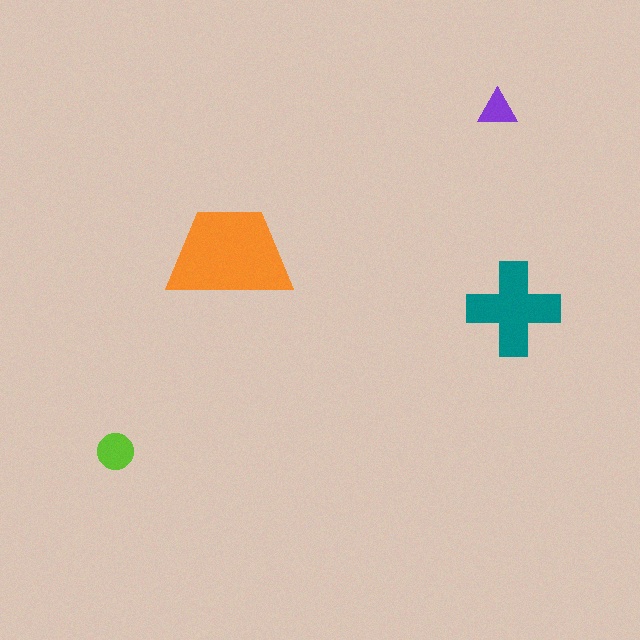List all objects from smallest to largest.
The purple triangle, the lime circle, the teal cross, the orange trapezoid.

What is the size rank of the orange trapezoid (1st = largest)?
1st.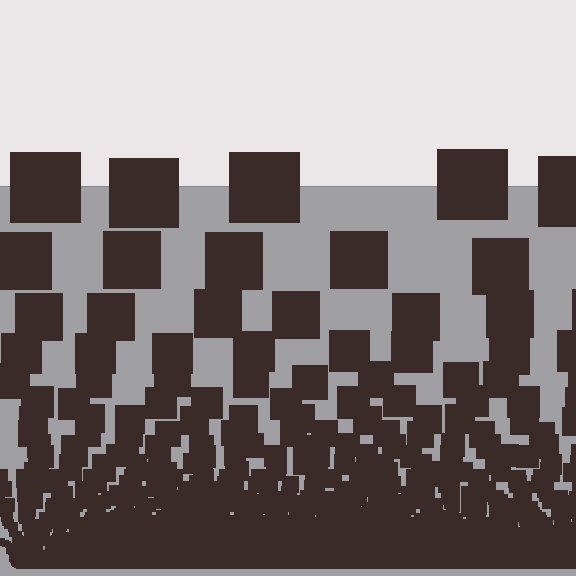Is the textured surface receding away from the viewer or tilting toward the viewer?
The surface appears to tilt toward the viewer. Texture elements get larger and sparser toward the top.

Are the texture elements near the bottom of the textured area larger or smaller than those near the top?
Smaller. The gradient is inverted — elements near the bottom are smaller and denser.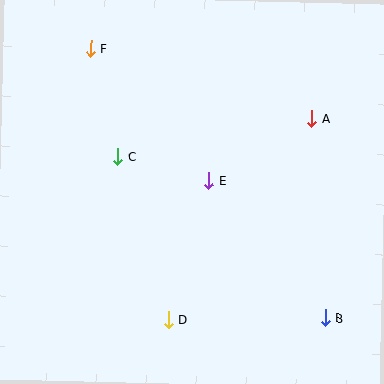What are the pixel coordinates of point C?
Point C is at (117, 157).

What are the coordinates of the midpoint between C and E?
The midpoint between C and E is at (163, 169).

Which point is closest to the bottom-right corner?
Point B is closest to the bottom-right corner.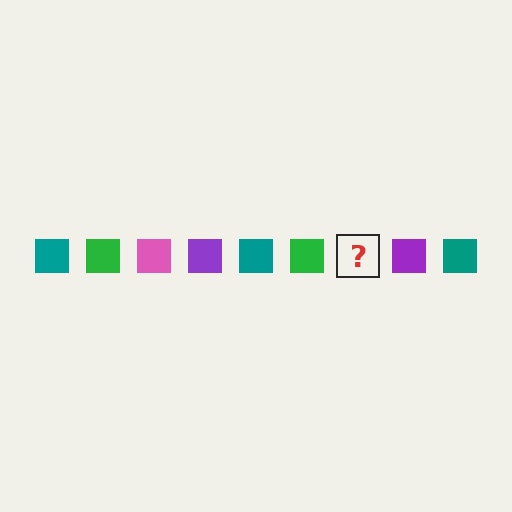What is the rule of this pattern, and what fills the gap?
The rule is that the pattern cycles through teal, green, pink, purple squares. The gap should be filled with a pink square.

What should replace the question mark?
The question mark should be replaced with a pink square.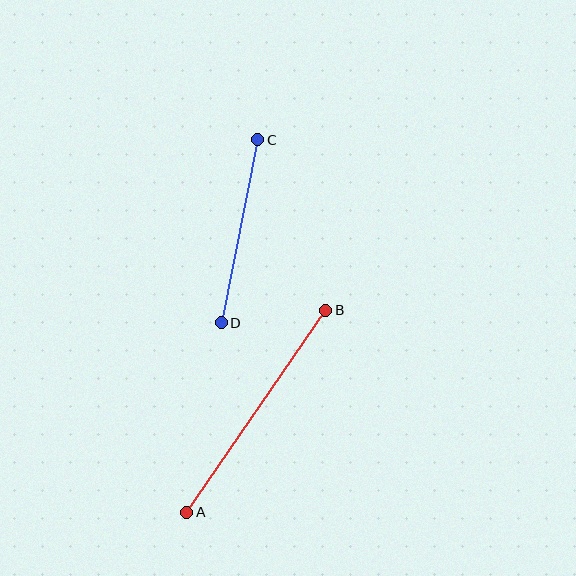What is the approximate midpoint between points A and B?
The midpoint is at approximately (256, 411) pixels.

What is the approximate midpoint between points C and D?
The midpoint is at approximately (239, 231) pixels.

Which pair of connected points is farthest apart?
Points A and B are farthest apart.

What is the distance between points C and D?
The distance is approximately 187 pixels.